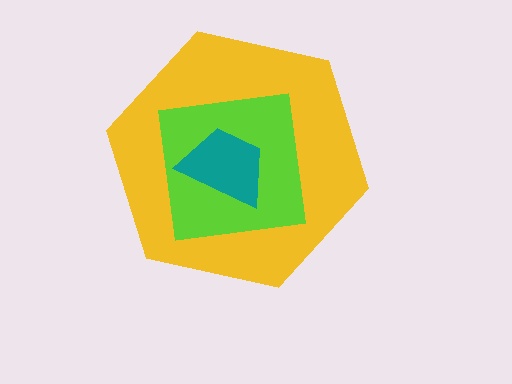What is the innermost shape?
The teal trapezoid.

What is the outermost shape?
The yellow hexagon.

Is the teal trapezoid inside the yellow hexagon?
Yes.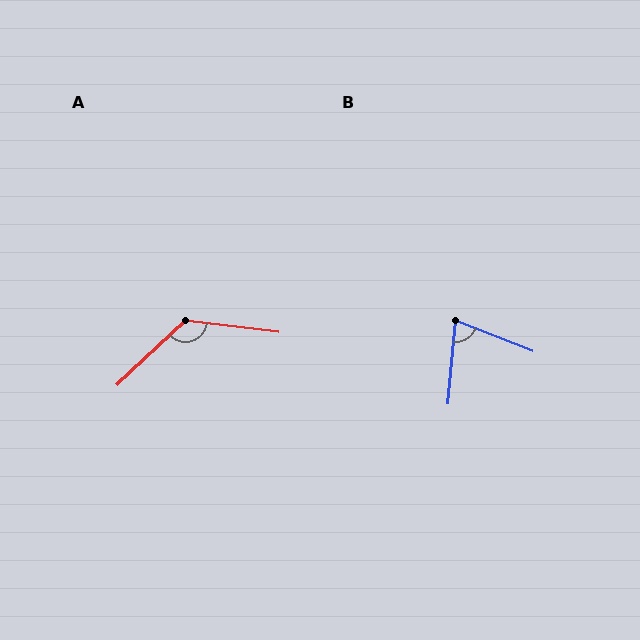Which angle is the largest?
A, at approximately 130 degrees.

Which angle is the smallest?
B, at approximately 74 degrees.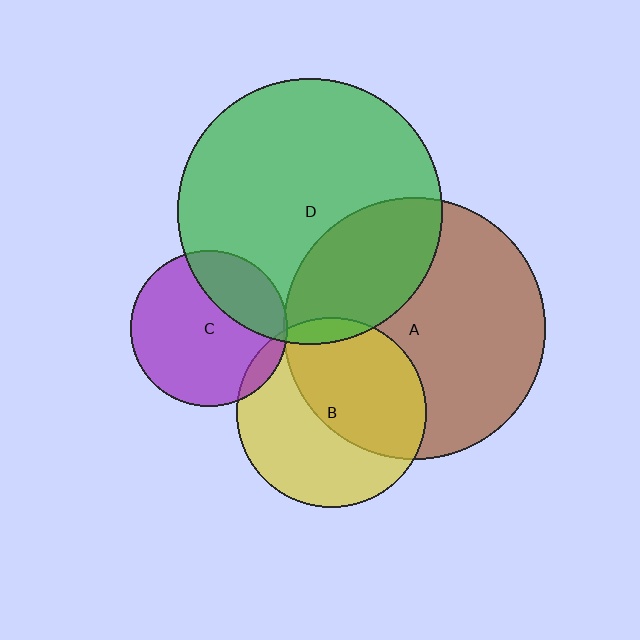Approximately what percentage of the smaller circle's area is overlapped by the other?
Approximately 5%.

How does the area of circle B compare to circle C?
Approximately 1.5 times.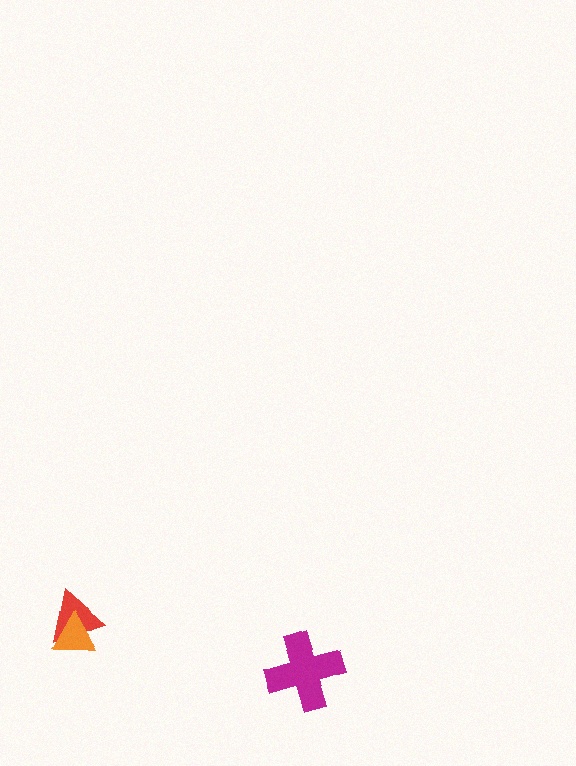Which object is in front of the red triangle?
The orange triangle is in front of the red triangle.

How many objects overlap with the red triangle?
1 object overlaps with the red triangle.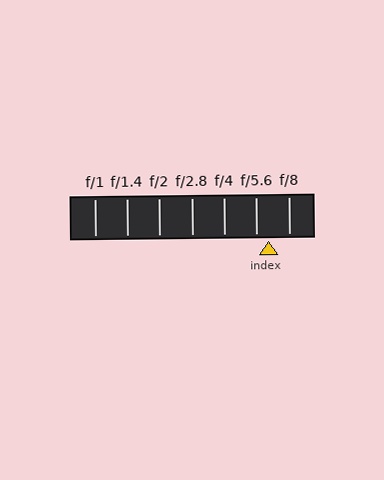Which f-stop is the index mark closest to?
The index mark is closest to f/5.6.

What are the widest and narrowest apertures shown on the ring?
The widest aperture shown is f/1 and the narrowest is f/8.